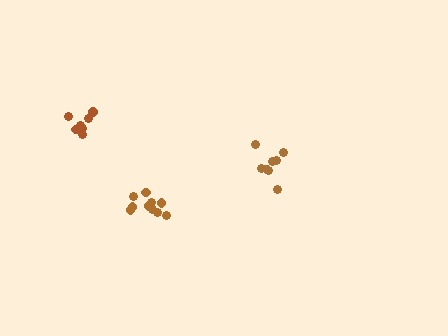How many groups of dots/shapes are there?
There are 3 groups.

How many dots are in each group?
Group 1: 8 dots, Group 2: 8 dots, Group 3: 10 dots (26 total).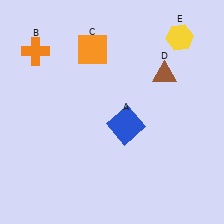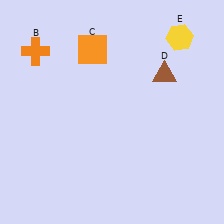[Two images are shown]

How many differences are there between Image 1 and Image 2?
There is 1 difference between the two images.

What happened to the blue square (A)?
The blue square (A) was removed in Image 2. It was in the bottom-right area of Image 1.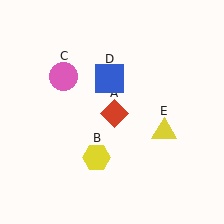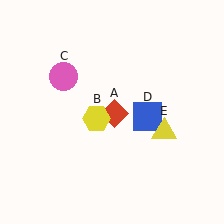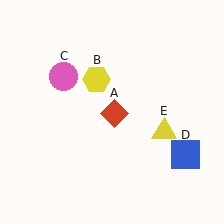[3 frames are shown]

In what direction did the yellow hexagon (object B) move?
The yellow hexagon (object B) moved up.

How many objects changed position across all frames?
2 objects changed position: yellow hexagon (object B), blue square (object D).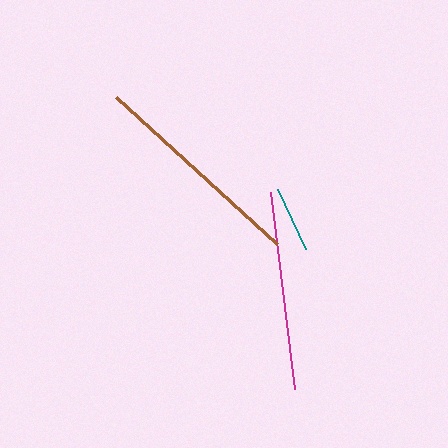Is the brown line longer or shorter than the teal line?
The brown line is longer than the teal line.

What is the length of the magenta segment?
The magenta segment is approximately 199 pixels long.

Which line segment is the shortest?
The teal line is the shortest at approximately 66 pixels.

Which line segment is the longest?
The brown line is the longest at approximately 219 pixels.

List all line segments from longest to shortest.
From longest to shortest: brown, magenta, teal.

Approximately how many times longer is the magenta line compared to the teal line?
The magenta line is approximately 3.0 times the length of the teal line.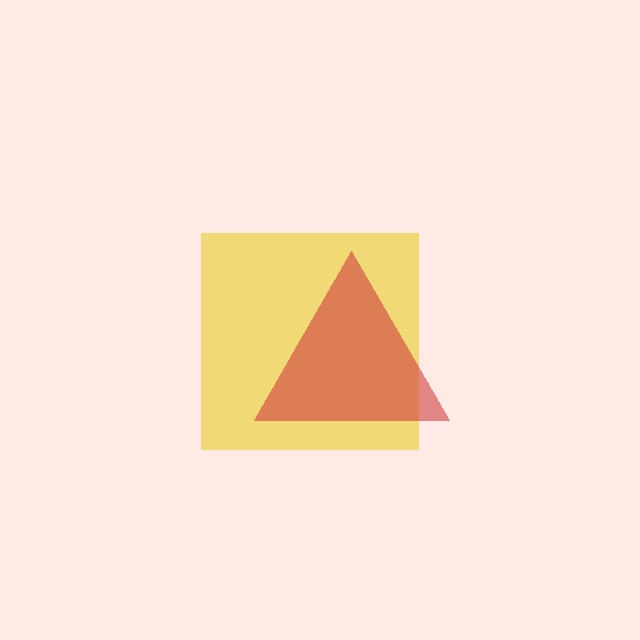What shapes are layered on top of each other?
The layered shapes are: a yellow square, a red triangle.